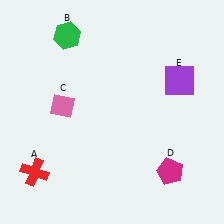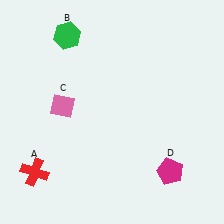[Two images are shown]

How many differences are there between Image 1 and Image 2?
There is 1 difference between the two images.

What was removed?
The purple square (E) was removed in Image 2.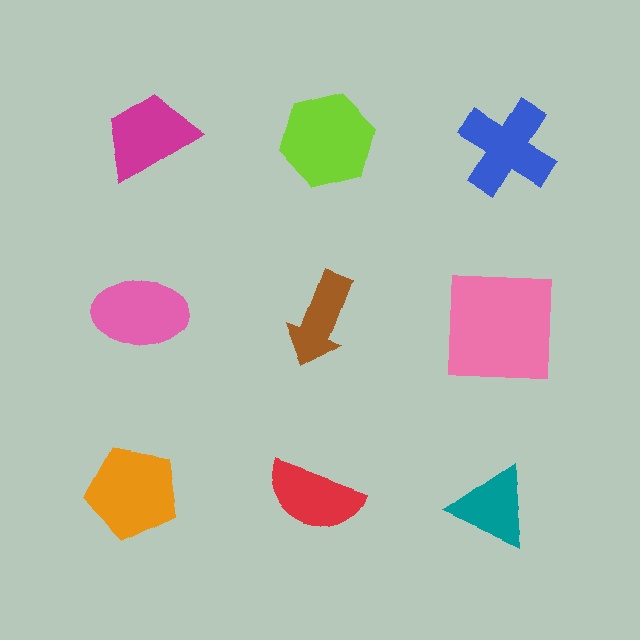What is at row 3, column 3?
A teal triangle.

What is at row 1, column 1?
A magenta trapezoid.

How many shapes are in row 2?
3 shapes.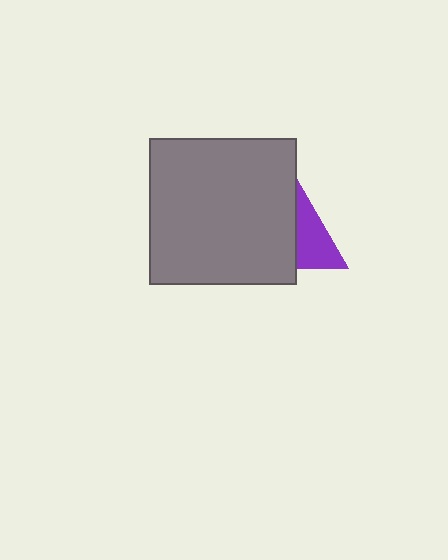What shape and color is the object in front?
The object in front is a gray square.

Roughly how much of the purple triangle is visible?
About half of it is visible (roughly 48%).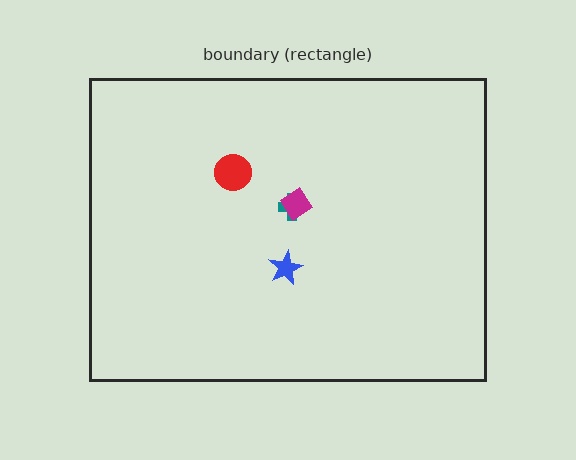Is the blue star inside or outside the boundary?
Inside.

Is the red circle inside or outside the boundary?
Inside.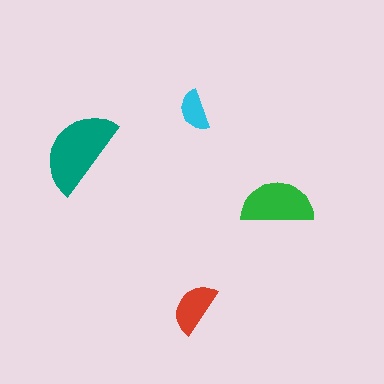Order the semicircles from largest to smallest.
the teal one, the green one, the red one, the cyan one.